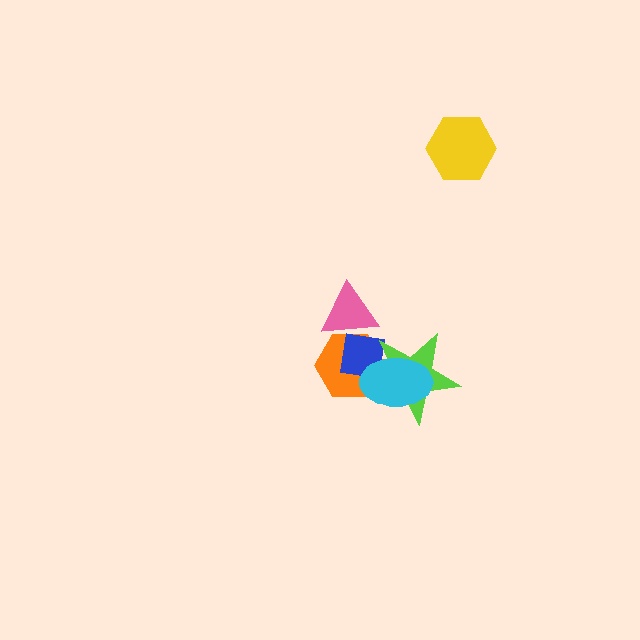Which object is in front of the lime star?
The cyan ellipse is in front of the lime star.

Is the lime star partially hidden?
Yes, it is partially covered by another shape.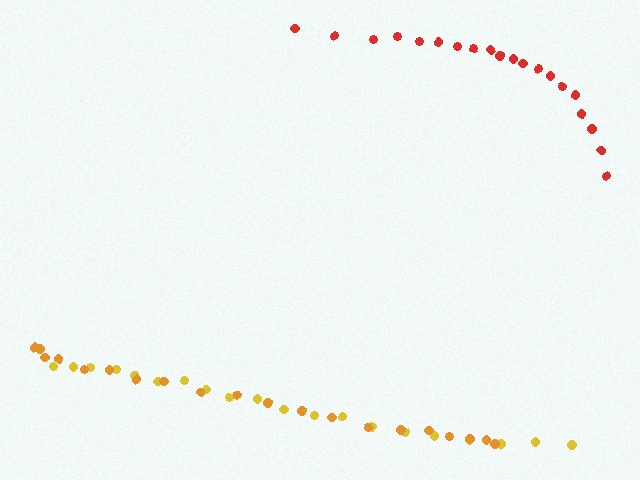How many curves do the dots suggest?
There are 3 distinct paths.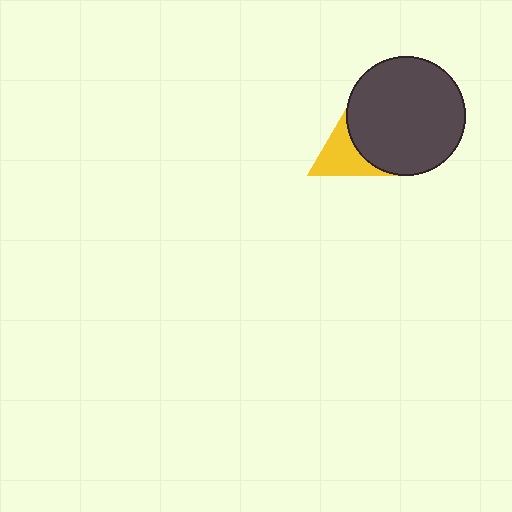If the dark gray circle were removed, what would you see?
You would see the complete yellow triangle.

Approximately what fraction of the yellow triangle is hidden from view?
Roughly 45% of the yellow triangle is hidden behind the dark gray circle.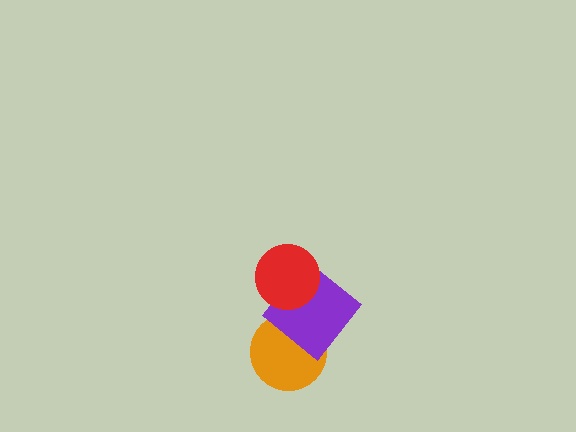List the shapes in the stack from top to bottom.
From top to bottom: the red circle, the purple diamond, the orange circle.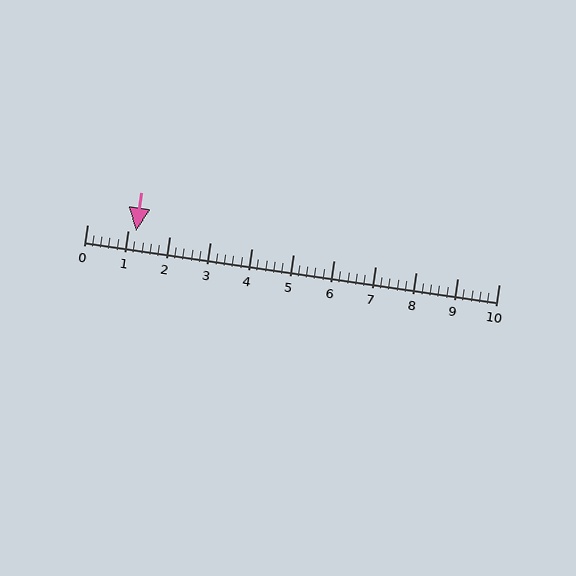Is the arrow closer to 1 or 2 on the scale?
The arrow is closer to 1.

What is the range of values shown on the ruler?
The ruler shows values from 0 to 10.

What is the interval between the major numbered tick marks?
The major tick marks are spaced 1 units apart.